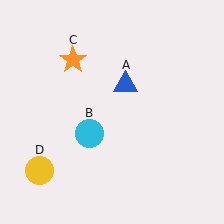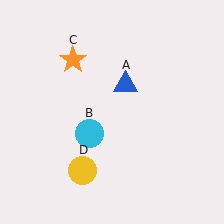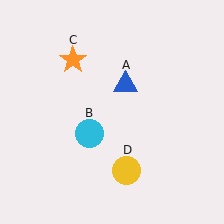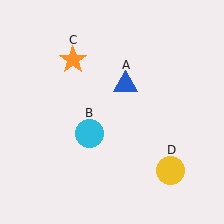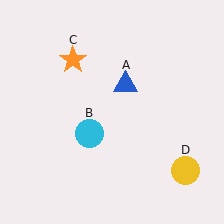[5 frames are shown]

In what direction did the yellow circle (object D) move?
The yellow circle (object D) moved right.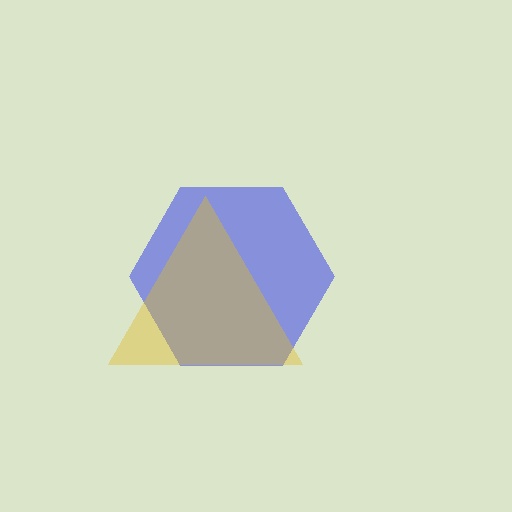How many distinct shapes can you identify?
There are 2 distinct shapes: a blue hexagon, a yellow triangle.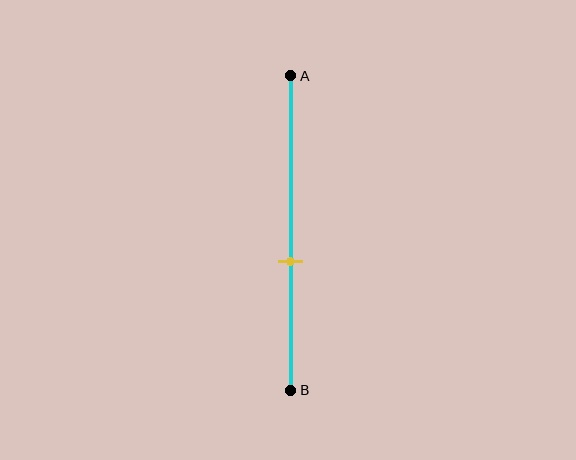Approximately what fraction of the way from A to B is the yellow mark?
The yellow mark is approximately 60% of the way from A to B.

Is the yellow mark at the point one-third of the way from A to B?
No, the mark is at about 60% from A, not at the 33% one-third point.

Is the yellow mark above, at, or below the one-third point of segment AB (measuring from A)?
The yellow mark is below the one-third point of segment AB.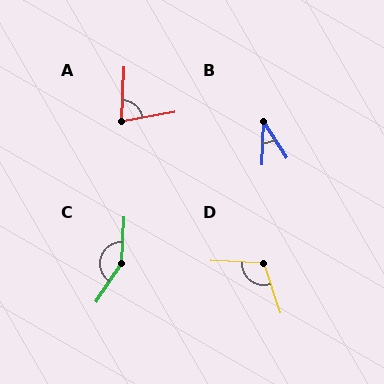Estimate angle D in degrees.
Approximately 111 degrees.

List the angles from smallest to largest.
B (35°), A (78°), D (111°), C (150°).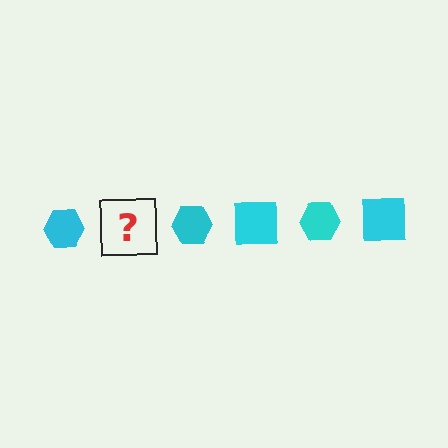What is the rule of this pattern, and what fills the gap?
The rule is that the pattern cycles through hexagon, square shapes in cyan. The gap should be filled with a cyan square.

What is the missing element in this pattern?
The missing element is a cyan square.